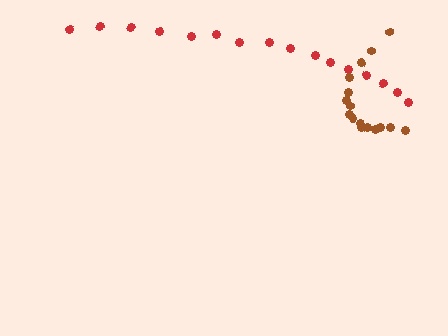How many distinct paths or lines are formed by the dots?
There are 2 distinct paths.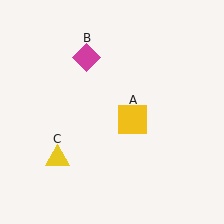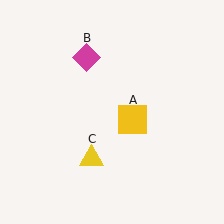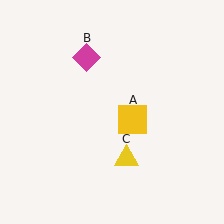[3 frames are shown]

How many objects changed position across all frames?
1 object changed position: yellow triangle (object C).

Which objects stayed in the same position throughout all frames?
Yellow square (object A) and magenta diamond (object B) remained stationary.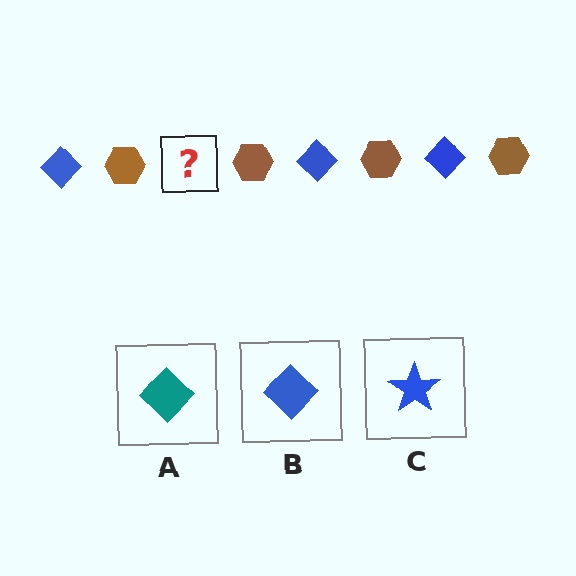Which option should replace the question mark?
Option B.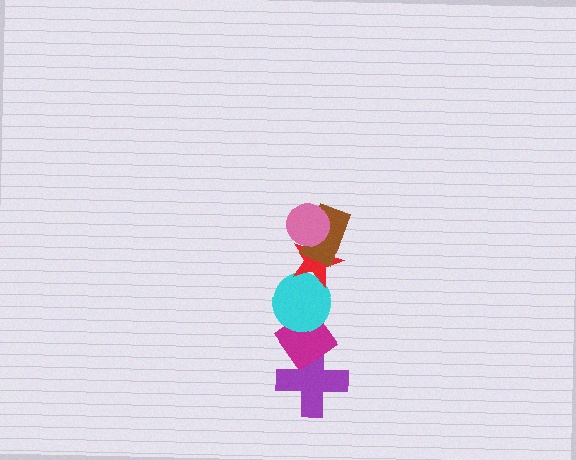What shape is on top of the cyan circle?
The red star is on top of the cyan circle.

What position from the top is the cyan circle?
The cyan circle is 4th from the top.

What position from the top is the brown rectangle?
The brown rectangle is 2nd from the top.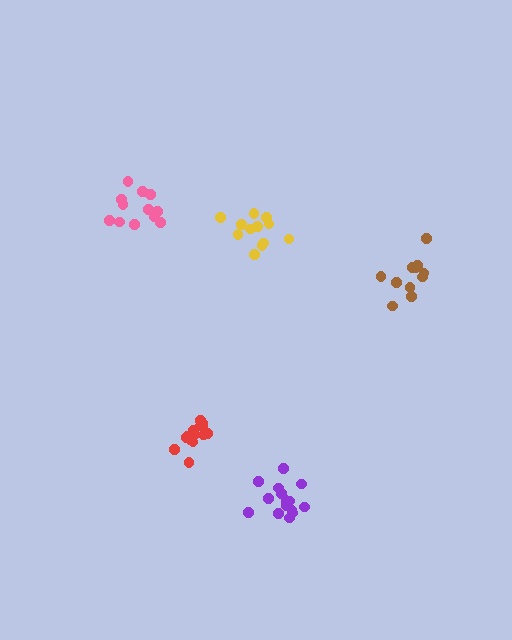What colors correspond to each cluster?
The clusters are colored: red, yellow, pink, brown, purple.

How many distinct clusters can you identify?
There are 5 distinct clusters.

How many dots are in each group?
Group 1: 15 dots, Group 2: 12 dots, Group 3: 12 dots, Group 4: 11 dots, Group 5: 15 dots (65 total).